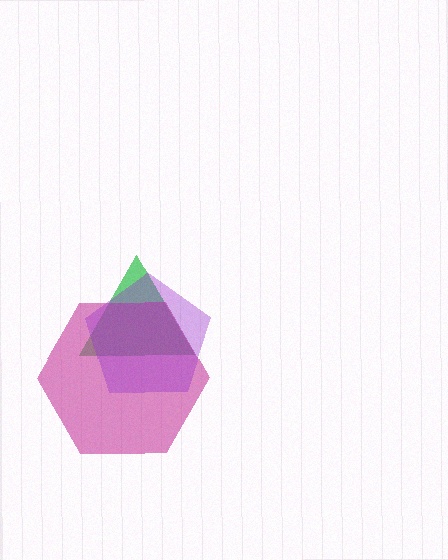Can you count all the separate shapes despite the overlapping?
Yes, there are 3 separate shapes.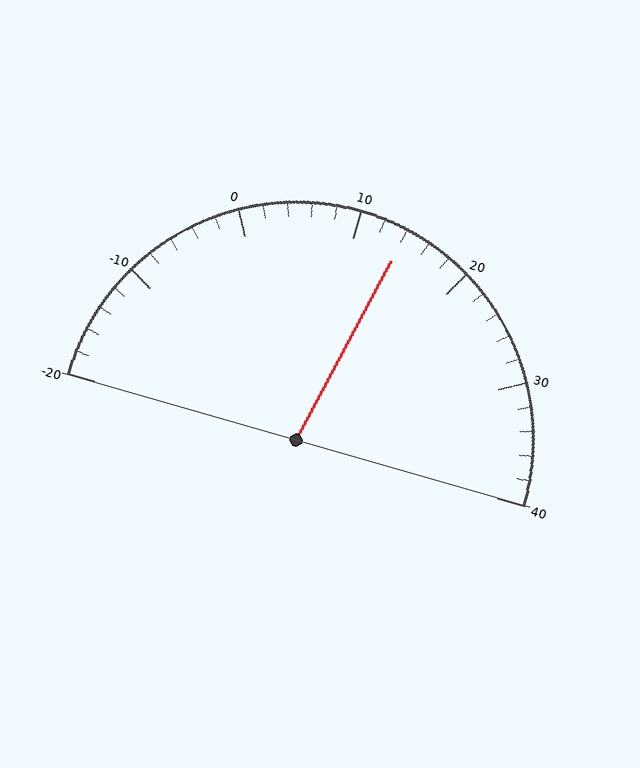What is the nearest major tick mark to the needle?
The nearest major tick mark is 10.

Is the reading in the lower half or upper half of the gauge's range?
The reading is in the upper half of the range (-20 to 40).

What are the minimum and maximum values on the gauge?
The gauge ranges from -20 to 40.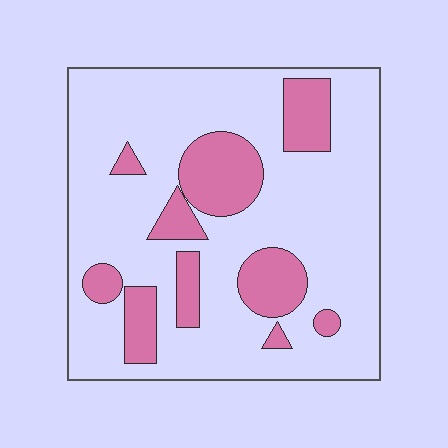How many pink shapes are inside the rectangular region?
10.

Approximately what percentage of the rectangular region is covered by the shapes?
Approximately 25%.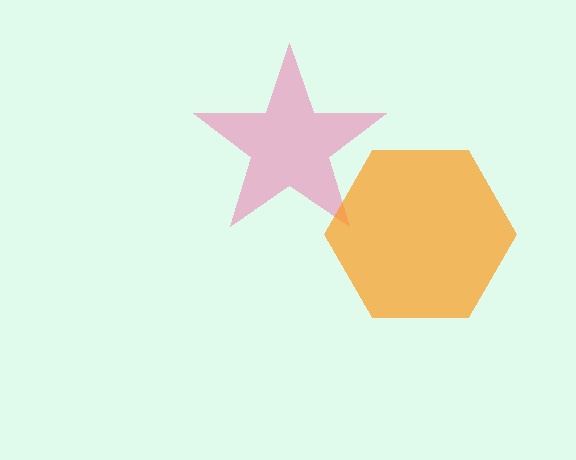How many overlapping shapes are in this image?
There are 2 overlapping shapes in the image.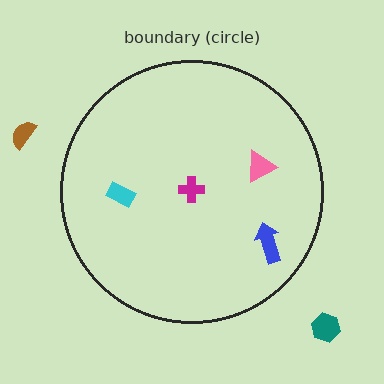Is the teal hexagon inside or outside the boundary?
Outside.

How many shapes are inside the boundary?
4 inside, 2 outside.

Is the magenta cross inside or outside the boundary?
Inside.